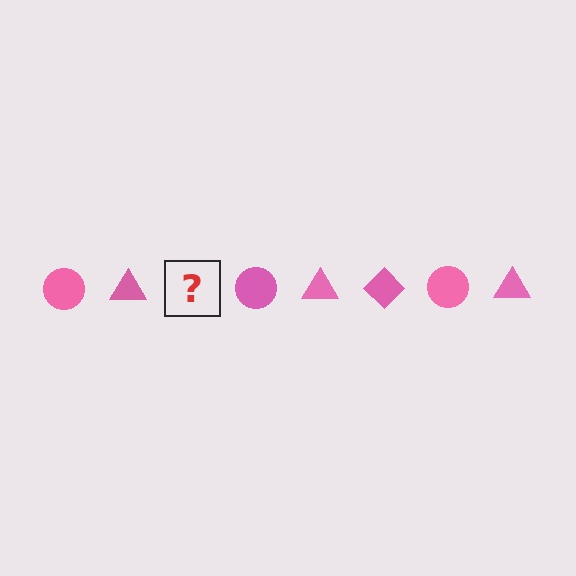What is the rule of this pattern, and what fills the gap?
The rule is that the pattern cycles through circle, triangle, diamond shapes in pink. The gap should be filled with a pink diamond.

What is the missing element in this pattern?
The missing element is a pink diamond.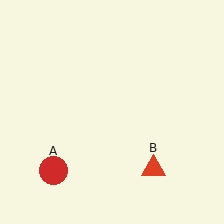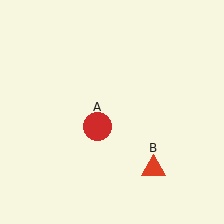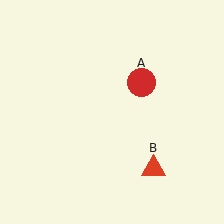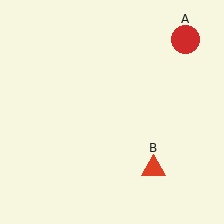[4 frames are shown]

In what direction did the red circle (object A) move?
The red circle (object A) moved up and to the right.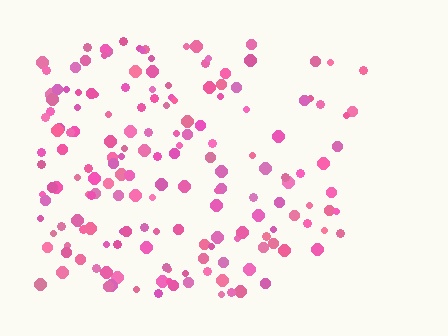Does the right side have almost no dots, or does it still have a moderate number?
Still a moderate number, just noticeably fewer than the left.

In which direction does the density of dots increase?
From right to left, with the left side densest.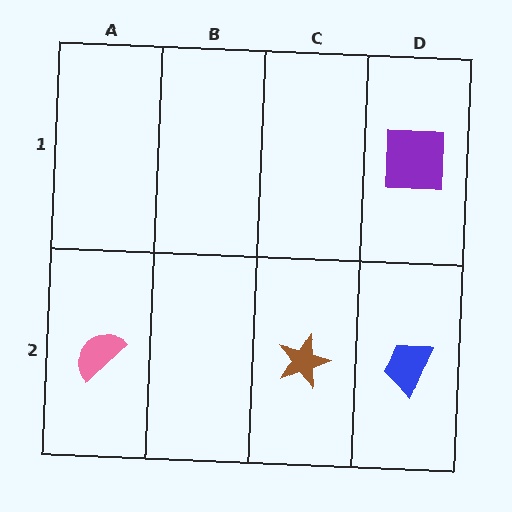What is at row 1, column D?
A purple square.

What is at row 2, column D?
A blue trapezoid.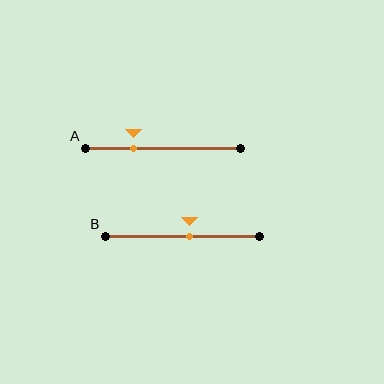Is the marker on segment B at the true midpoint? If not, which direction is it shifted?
No, the marker on segment B is shifted to the right by about 5% of the segment length.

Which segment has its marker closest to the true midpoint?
Segment B has its marker closest to the true midpoint.